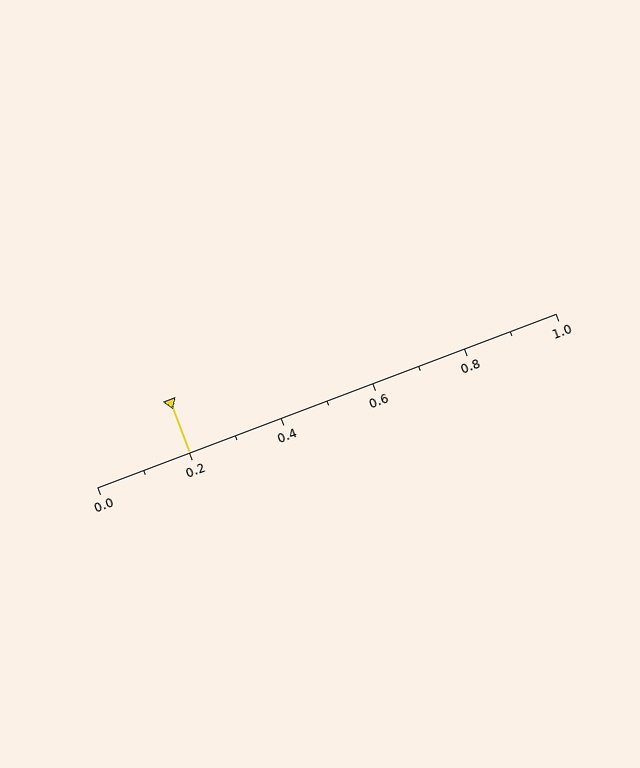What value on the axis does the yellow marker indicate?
The marker indicates approximately 0.2.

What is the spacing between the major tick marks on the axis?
The major ticks are spaced 0.2 apart.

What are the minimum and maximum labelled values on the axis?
The axis runs from 0.0 to 1.0.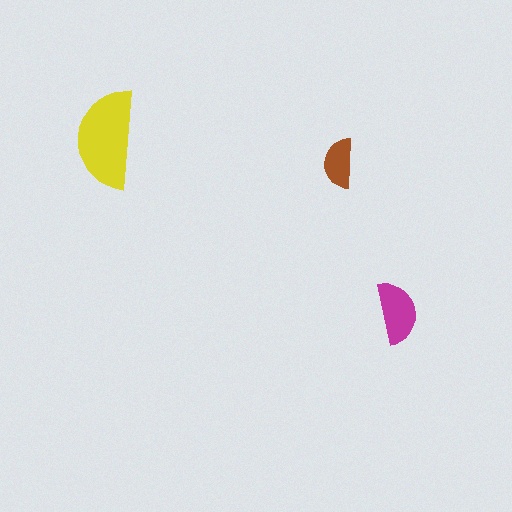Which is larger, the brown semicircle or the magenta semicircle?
The magenta one.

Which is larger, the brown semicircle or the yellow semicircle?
The yellow one.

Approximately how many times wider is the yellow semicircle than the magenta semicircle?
About 1.5 times wider.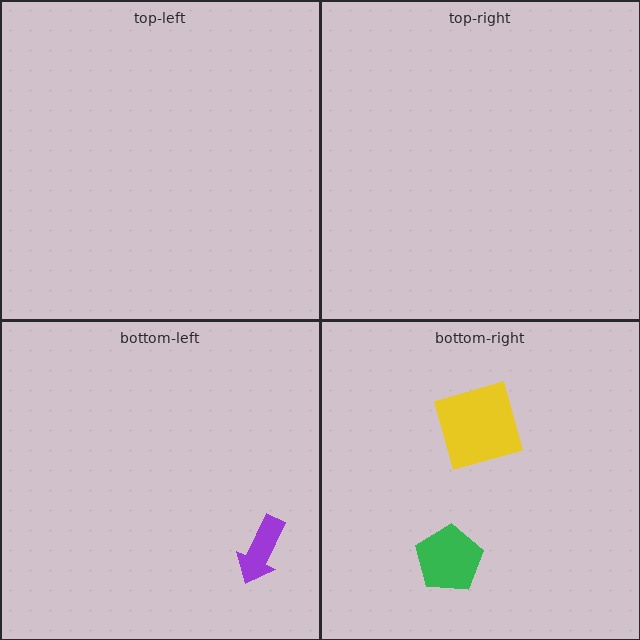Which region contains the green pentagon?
The bottom-right region.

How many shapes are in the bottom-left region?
1.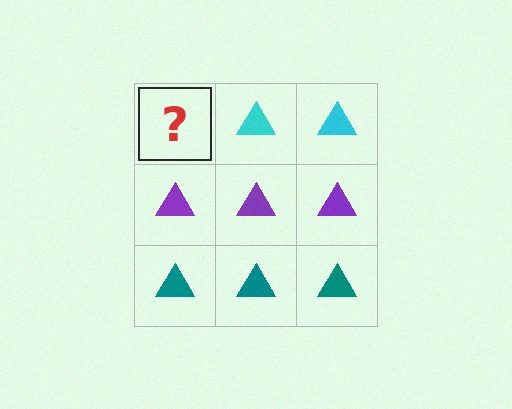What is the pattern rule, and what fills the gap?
The rule is that each row has a consistent color. The gap should be filled with a cyan triangle.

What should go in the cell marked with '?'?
The missing cell should contain a cyan triangle.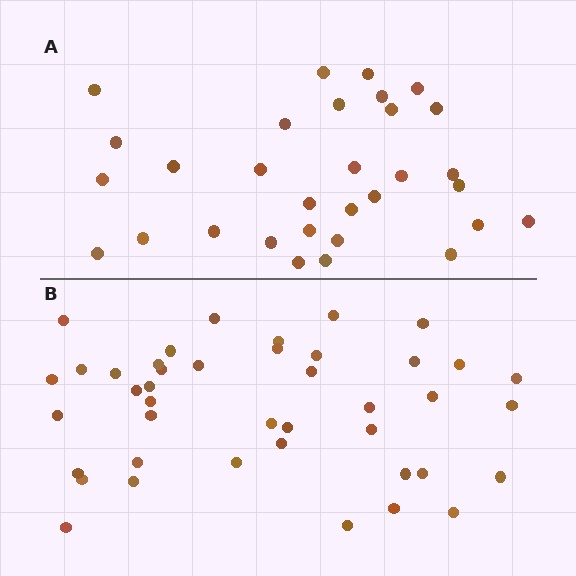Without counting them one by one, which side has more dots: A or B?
Region B (the bottom region) has more dots.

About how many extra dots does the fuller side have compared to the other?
Region B has roughly 12 or so more dots than region A.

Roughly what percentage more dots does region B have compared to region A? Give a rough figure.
About 35% more.